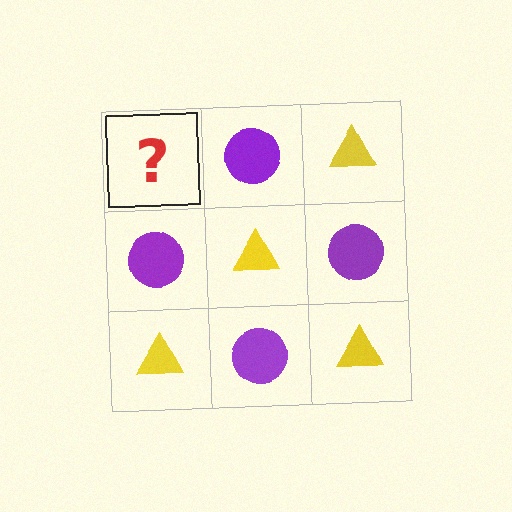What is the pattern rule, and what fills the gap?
The rule is that it alternates yellow triangle and purple circle in a checkerboard pattern. The gap should be filled with a yellow triangle.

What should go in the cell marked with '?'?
The missing cell should contain a yellow triangle.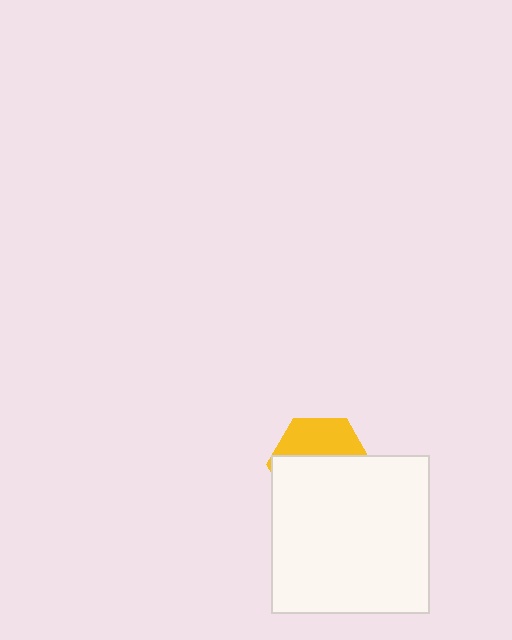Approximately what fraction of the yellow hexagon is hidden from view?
Roughly 62% of the yellow hexagon is hidden behind the white square.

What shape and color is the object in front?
The object in front is a white square.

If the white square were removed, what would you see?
You would see the complete yellow hexagon.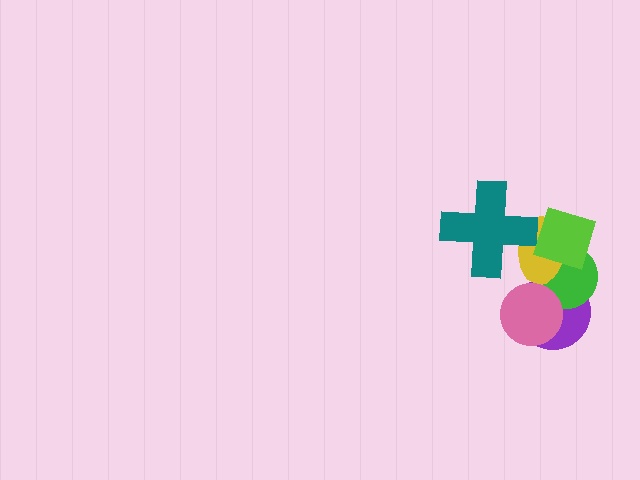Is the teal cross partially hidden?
No, no other shape covers it.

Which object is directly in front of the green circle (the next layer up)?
The yellow ellipse is directly in front of the green circle.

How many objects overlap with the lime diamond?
2 objects overlap with the lime diamond.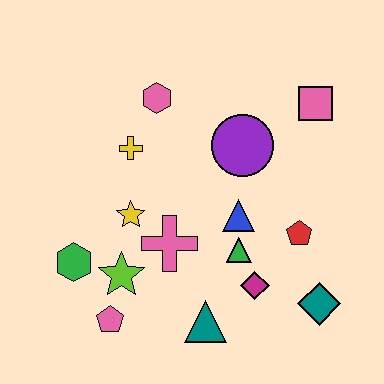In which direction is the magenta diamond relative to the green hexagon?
The magenta diamond is to the right of the green hexagon.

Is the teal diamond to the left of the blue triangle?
No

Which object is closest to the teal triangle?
The magenta diamond is closest to the teal triangle.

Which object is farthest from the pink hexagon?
The teal diamond is farthest from the pink hexagon.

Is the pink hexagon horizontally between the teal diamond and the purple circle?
No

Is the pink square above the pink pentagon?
Yes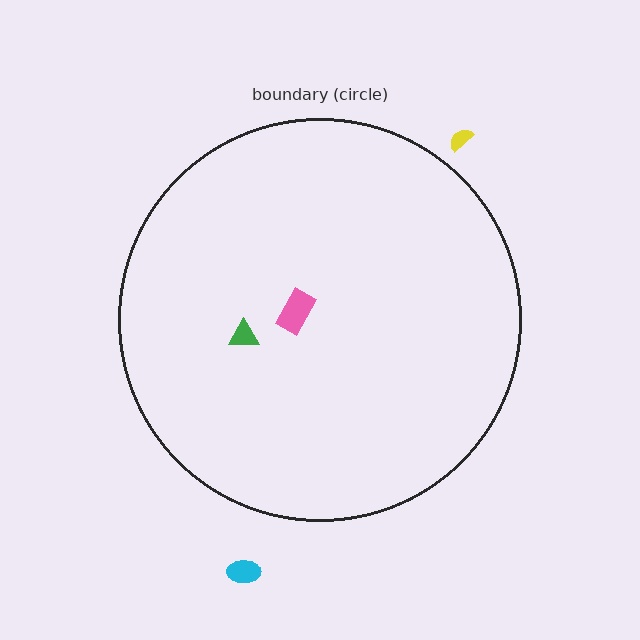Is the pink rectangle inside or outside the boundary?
Inside.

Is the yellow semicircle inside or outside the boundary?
Outside.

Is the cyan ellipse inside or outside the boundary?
Outside.